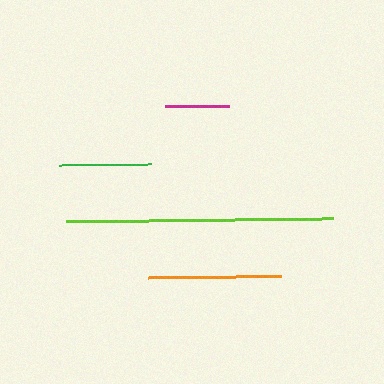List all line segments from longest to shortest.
From longest to shortest: lime, orange, green, magenta.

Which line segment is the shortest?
The magenta line is the shortest at approximately 65 pixels.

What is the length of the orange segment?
The orange segment is approximately 133 pixels long.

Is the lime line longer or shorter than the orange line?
The lime line is longer than the orange line.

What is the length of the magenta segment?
The magenta segment is approximately 65 pixels long.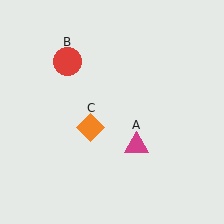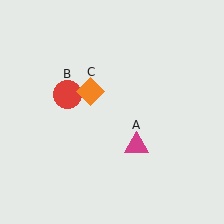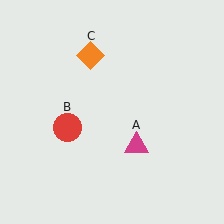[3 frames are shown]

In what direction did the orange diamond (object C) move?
The orange diamond (object C) moved up.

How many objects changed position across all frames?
2 objects changed position: red circle (object B), orange diamond (object C).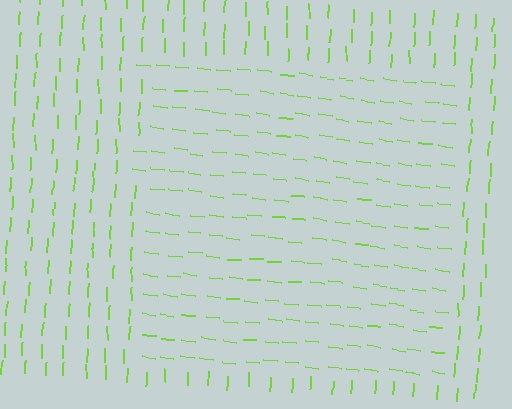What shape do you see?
I see a rectangle.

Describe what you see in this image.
The image is filled with small lime line segments. A rectangle region in the image has lines oriented differently from the surrounding lines, creating a visible texture boundary.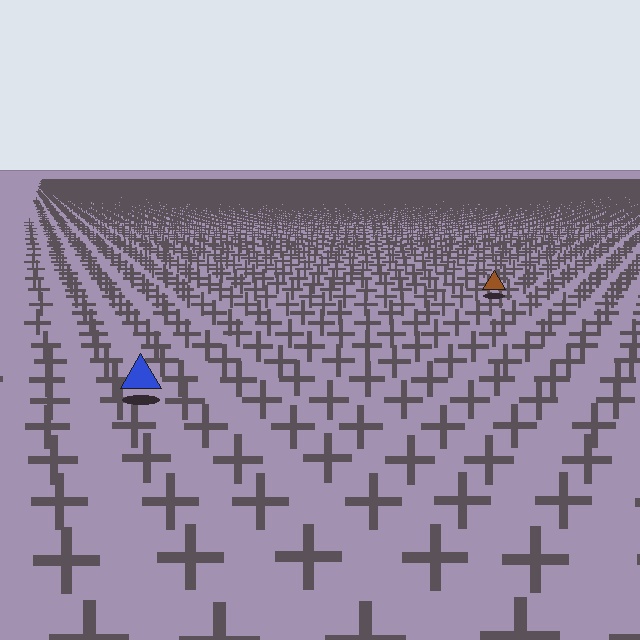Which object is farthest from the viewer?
The brown triangle is farthest from the viewer. It appears smaller and the ground texture around it is denser.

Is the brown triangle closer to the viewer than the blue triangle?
No. The blue triangle is closer — you can tell from the texture gradient: the ground texture is coarser near it.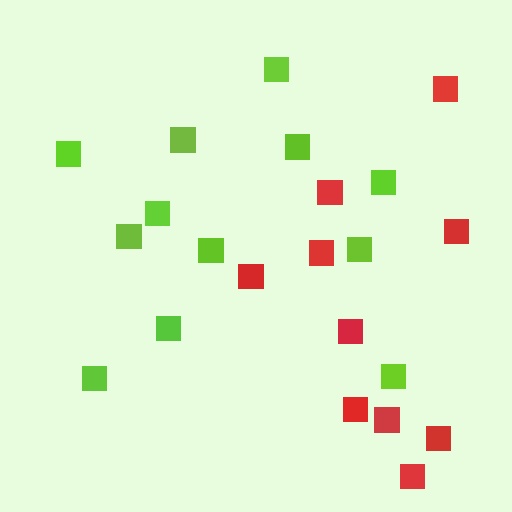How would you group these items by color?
There are 2 groups: one group of lime squares (12) and one group of red squares (10).